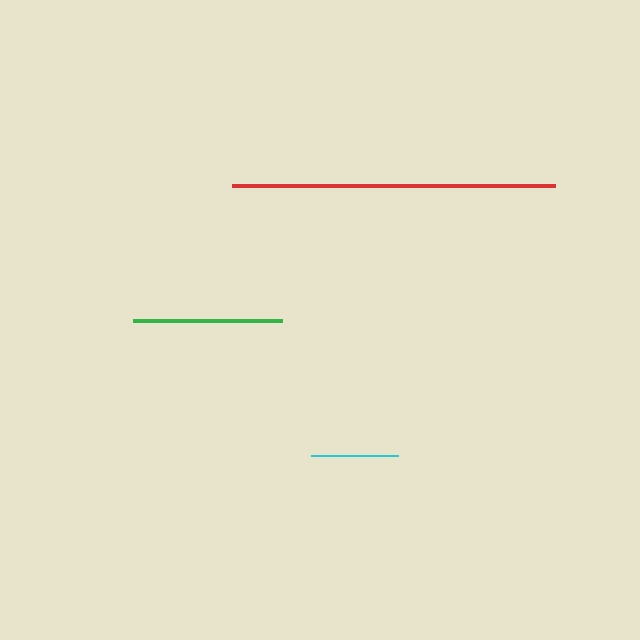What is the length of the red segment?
The red segment is approximately 323 pixels long.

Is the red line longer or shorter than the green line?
The red line is longer than the green line.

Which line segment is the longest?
The red line is the longest at approximately 323 pixels.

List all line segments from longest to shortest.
From longest to shortest: red, green, cyan.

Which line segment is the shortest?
The cyan line is the shortest at approximately 87 pixels.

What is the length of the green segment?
The green segment is approximately 149 pixels long.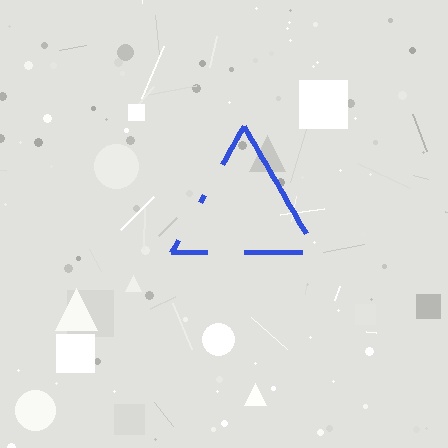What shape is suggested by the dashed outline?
The dashed outline suggests a triangle.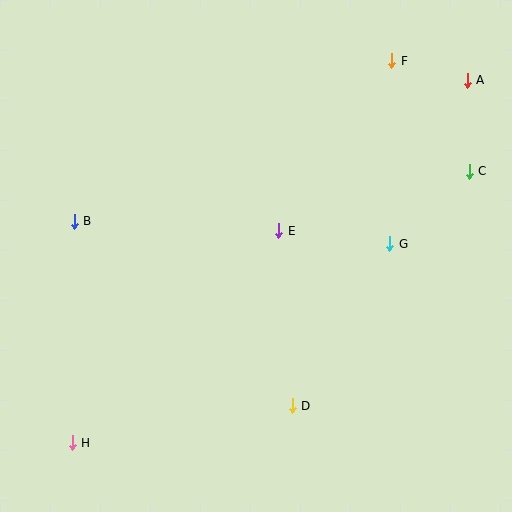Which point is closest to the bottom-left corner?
Point H is closest to the bottom-left corner.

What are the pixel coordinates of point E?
Point E is at (279, 231).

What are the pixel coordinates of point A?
Point A is at (467, 80).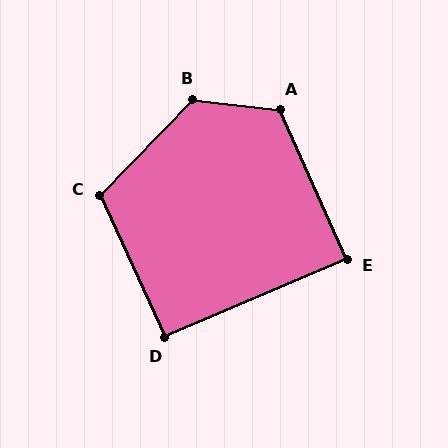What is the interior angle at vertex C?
Approximately 111 degrees (obtuse).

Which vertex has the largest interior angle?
B, at approximately 128 degrees.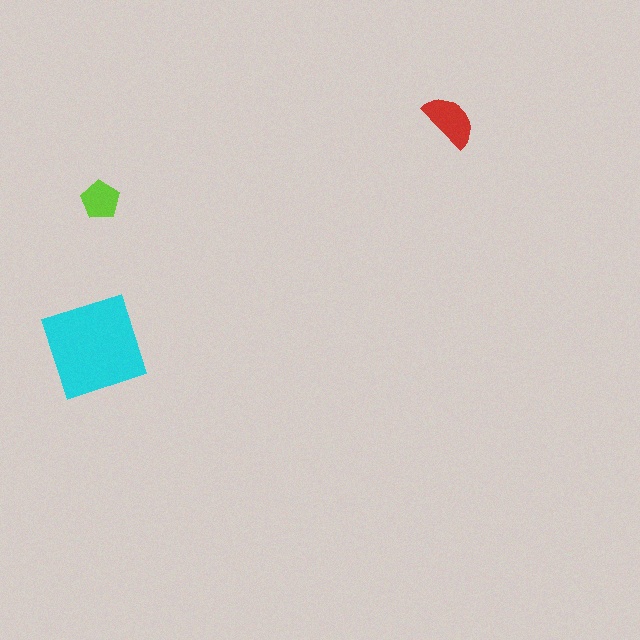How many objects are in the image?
There are 3 objects in the image.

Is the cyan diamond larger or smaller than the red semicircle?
Larger.